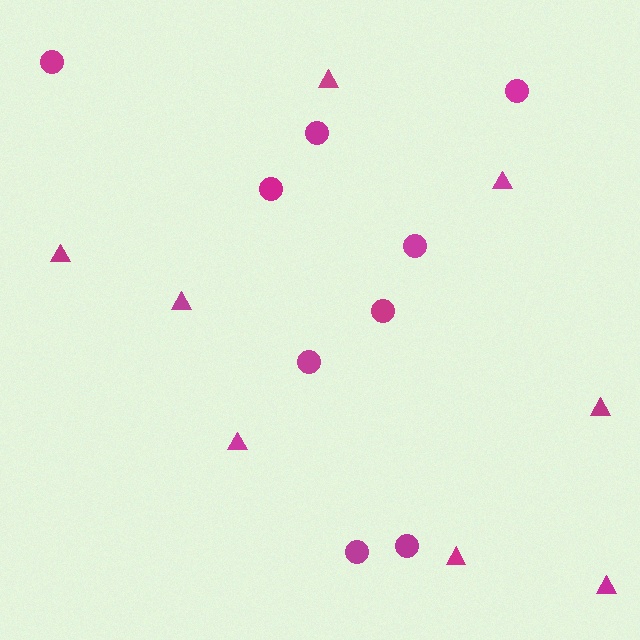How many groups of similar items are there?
There are 2 groups: one group of circles (9) and one group of triangles (8).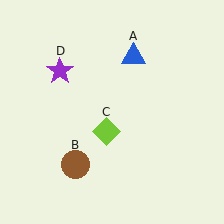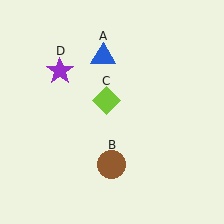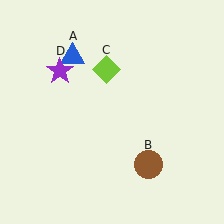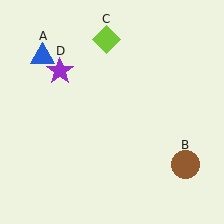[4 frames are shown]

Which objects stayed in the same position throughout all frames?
Purple star (object D) remained stationary.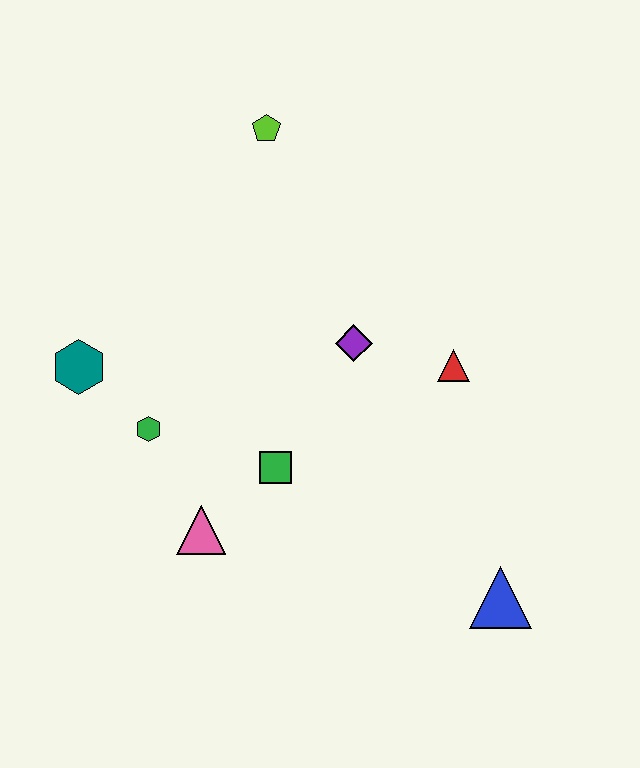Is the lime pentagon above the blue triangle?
Yes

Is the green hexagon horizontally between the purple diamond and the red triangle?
No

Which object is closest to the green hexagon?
The teal hexagon is closest to the green hexagon.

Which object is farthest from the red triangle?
The teal hexagon is farthest from the red triangle.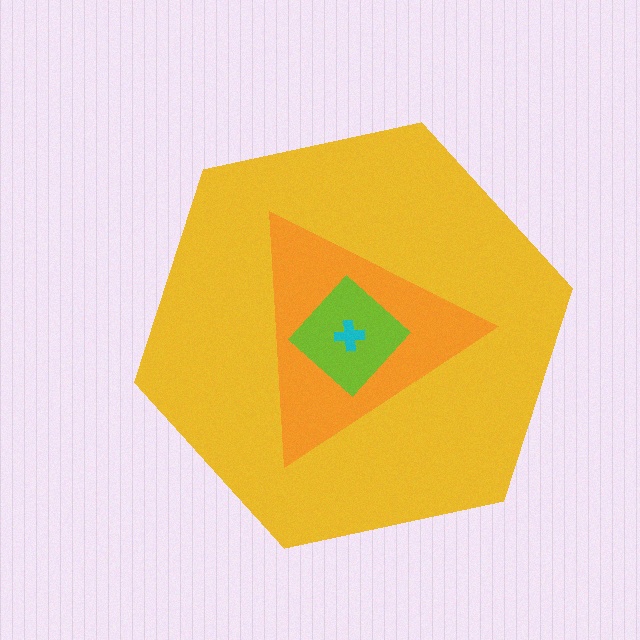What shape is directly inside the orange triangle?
The lime diamond.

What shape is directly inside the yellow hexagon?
The orange triangle.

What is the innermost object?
The cyan cross.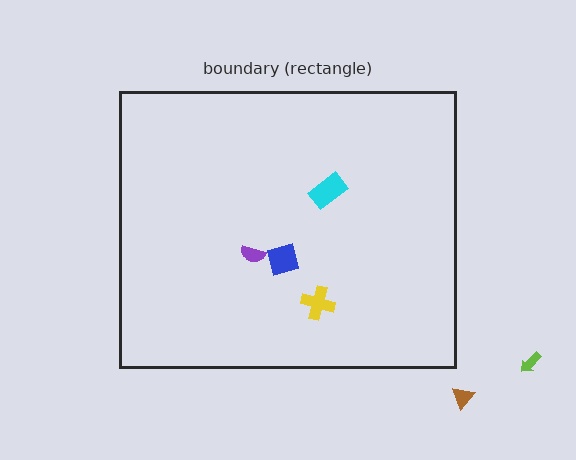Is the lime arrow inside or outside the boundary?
Outside.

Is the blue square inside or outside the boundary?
Inside.